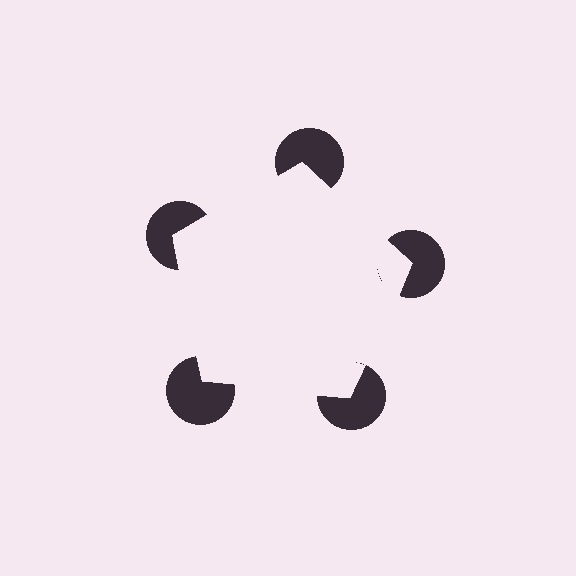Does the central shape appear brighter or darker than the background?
It typically appears slightly brighter than the background, even though no actual brightness change is drawn.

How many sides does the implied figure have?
5 sides.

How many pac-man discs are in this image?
There are 5 — one at each vertex of the illusory pentagon.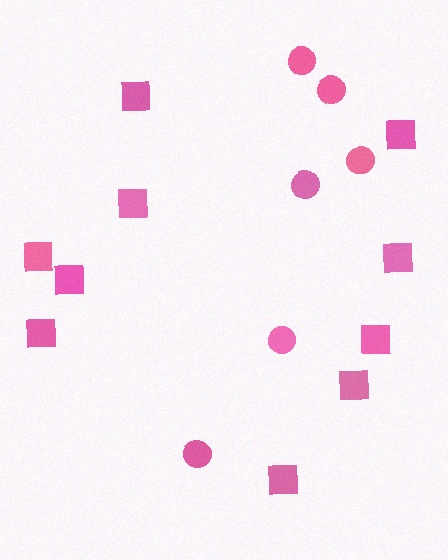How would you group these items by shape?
There are 2 groups: one group of squares (10) and one group of circles (6).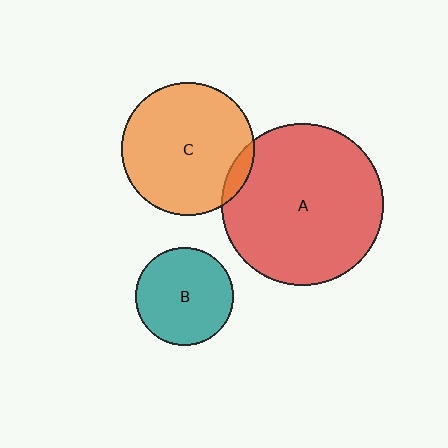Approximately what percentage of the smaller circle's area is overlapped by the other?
Approximately 5%.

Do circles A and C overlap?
Yes.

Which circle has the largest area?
Circle A (red).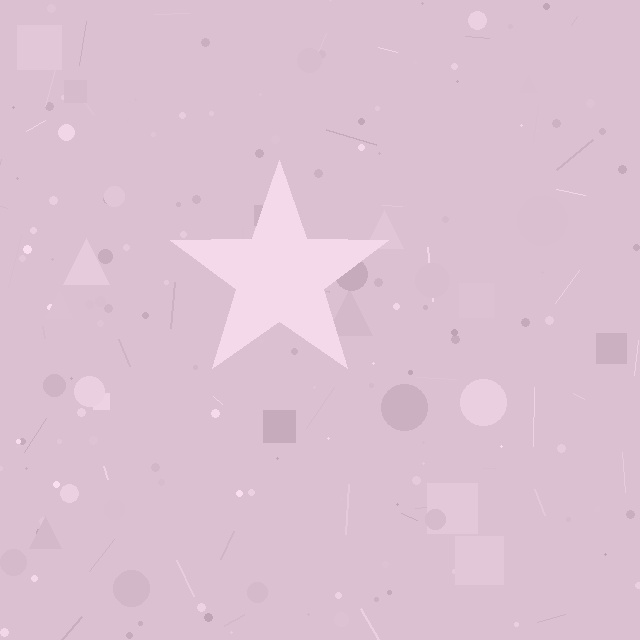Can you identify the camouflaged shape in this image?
The camouflaged shape is a star.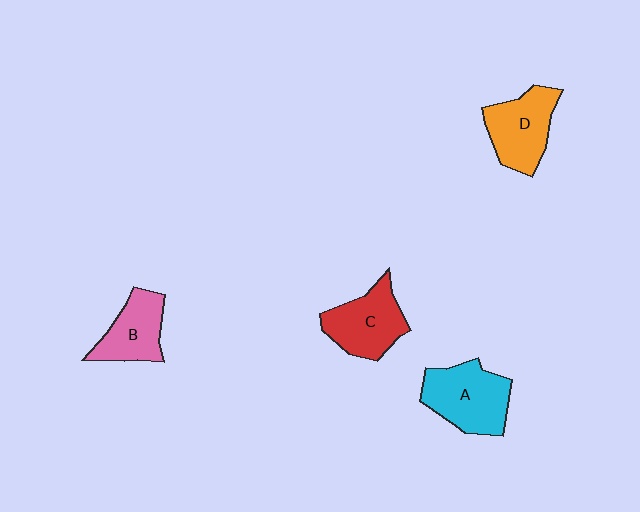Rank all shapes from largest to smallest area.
From largest to smallest: A (cyan), D (orange), C (red), B (pink).